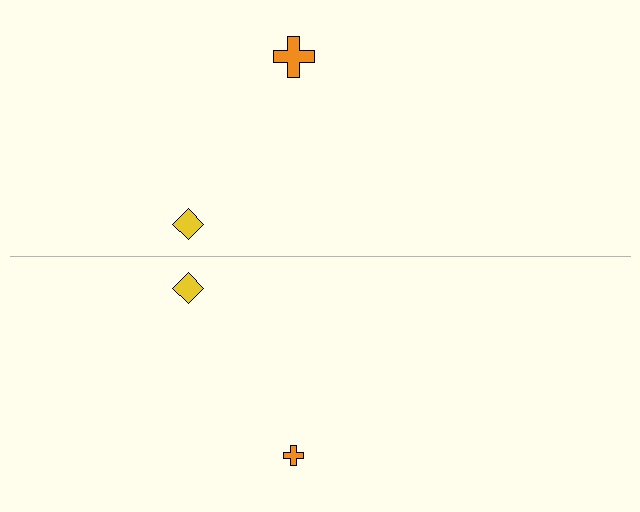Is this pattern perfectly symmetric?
No, the pattern is not perfectly symmetric. The orange cross on the bottom side has a different size than its mirror counterpart.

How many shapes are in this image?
There are 4 shapes in this image.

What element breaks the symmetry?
The orange cross on the bottom side has a different size than its mirror counterpart.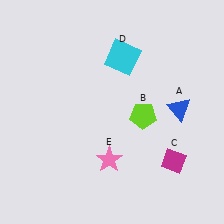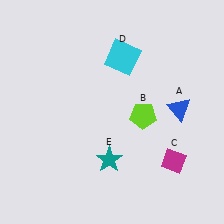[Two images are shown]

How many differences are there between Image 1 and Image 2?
There is 1 difference between the two images.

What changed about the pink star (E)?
In Image 1, E is pink. In Image 2, it changed to teal.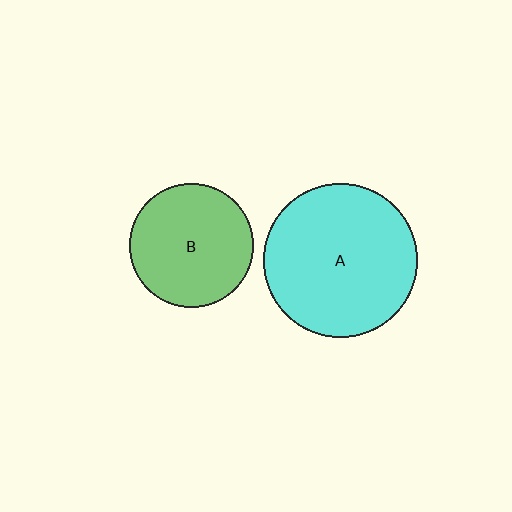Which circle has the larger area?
Circle A (cyan).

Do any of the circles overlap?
No, none of the circles overlap.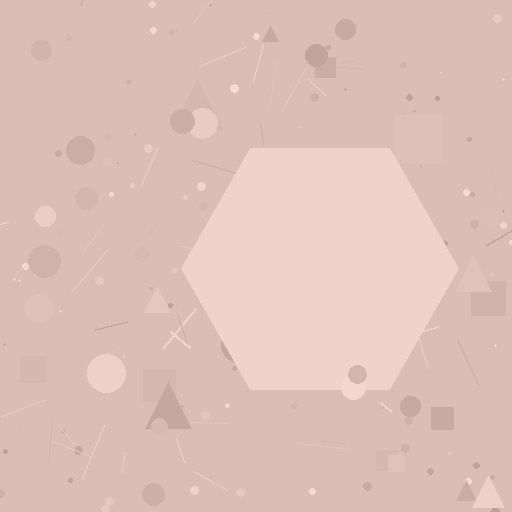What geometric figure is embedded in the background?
A hexagon is embedded in the background.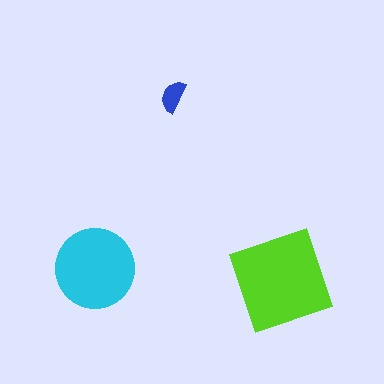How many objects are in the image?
There are 3 objects in the image.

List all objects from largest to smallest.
The lime diamond, the cyan circle, the blue semicircle.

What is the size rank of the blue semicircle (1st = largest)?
3rd.